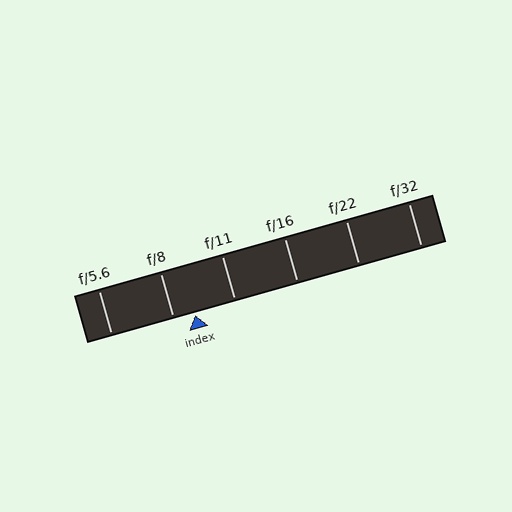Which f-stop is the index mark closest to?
The index mark is closest to f/8.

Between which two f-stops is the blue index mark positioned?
The index mark is between f/8 and f/11.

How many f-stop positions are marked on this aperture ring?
There are 6 f-stop positions marked.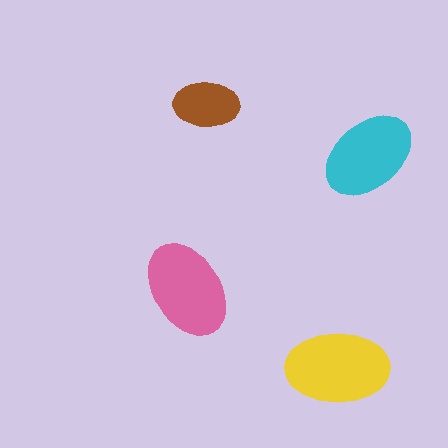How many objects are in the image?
There are 4 objects in the image.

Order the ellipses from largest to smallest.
the yellow one, the pink one, the cyan one, the brown one.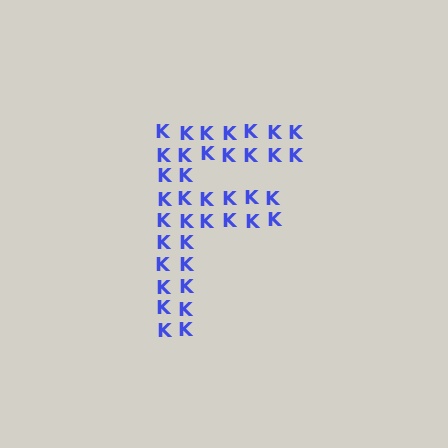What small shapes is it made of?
It is made of small letter K's.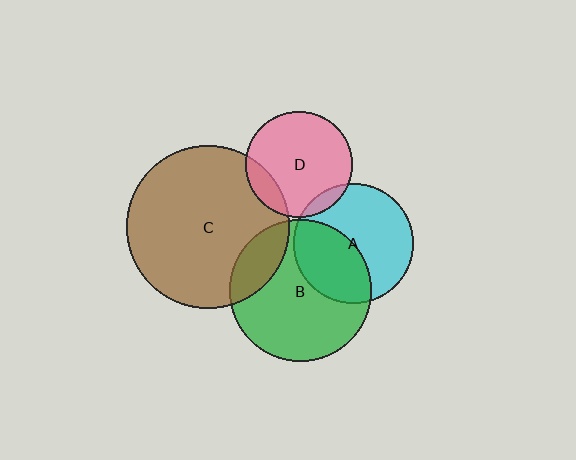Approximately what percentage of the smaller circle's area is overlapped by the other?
Approximately 40%.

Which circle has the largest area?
Circle C (brown).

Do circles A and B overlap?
Yes.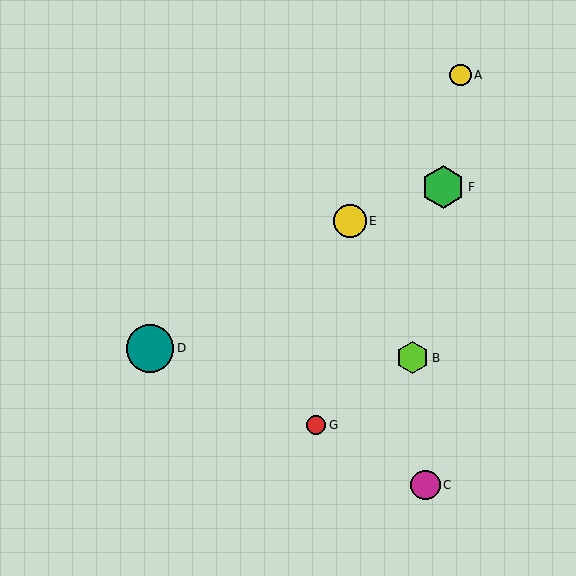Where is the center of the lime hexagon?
The center of the lime hexagon is at (413, 358).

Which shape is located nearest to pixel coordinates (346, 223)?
The yellow circle (labeled E) at (350, 221) is nearest to that location.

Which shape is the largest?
The teal circle (labeled D) is the largest.